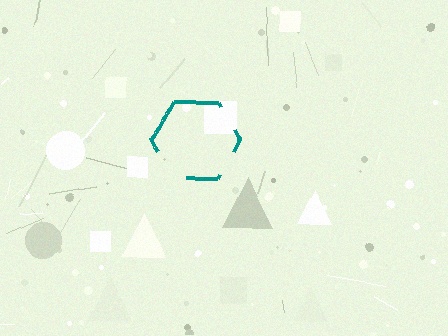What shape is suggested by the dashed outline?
The dashed outline suggests a hexagon.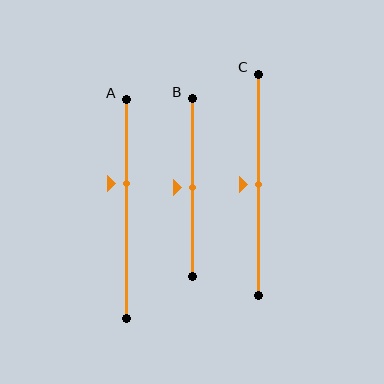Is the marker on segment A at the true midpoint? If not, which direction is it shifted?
No, the marker on segment A is shifted upward by about 12% of the segment length.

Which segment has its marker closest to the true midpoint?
Segment B has its marker closest to the true midpoint.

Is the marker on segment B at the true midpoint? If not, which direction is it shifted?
Yes, the marker on segment B is at the true midpoint.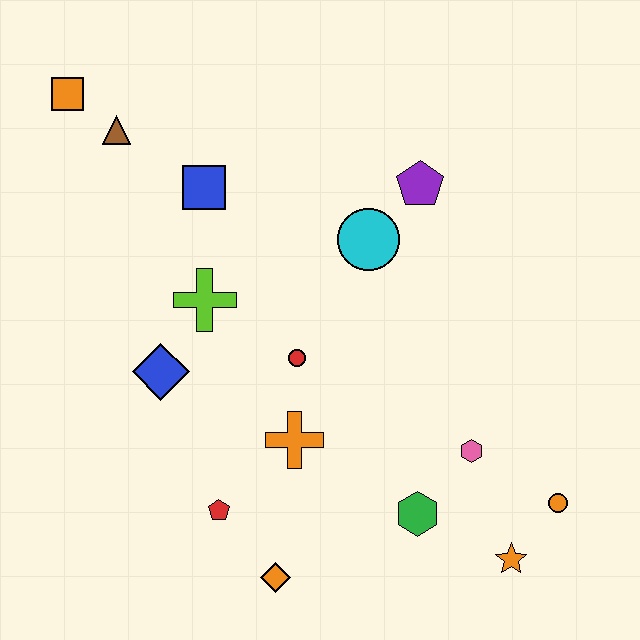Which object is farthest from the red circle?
The orange square is farthest from the red circle.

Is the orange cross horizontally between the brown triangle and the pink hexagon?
Yes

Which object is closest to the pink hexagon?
The green hexagon is closest to the pink hexagon.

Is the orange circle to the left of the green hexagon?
No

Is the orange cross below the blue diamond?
Yes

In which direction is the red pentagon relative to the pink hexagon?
The red pentagon is to the left of the pink hexagon.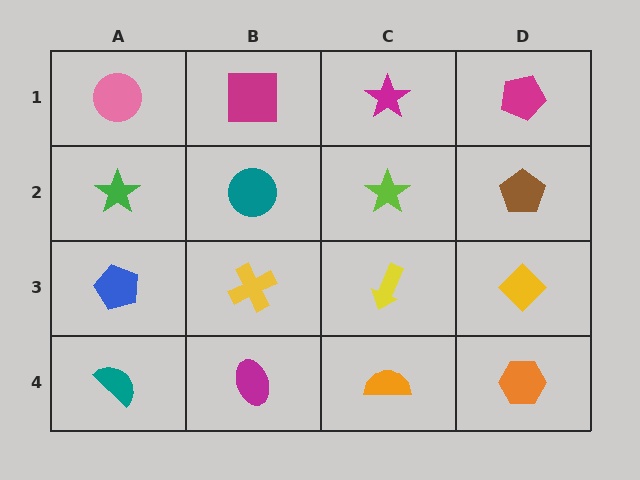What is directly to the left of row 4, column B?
A teal semicircle.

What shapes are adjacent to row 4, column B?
A yellow cross (row 3, column B), a teal semicircle (row 4, column A), an orange semicircle (row 4, column C).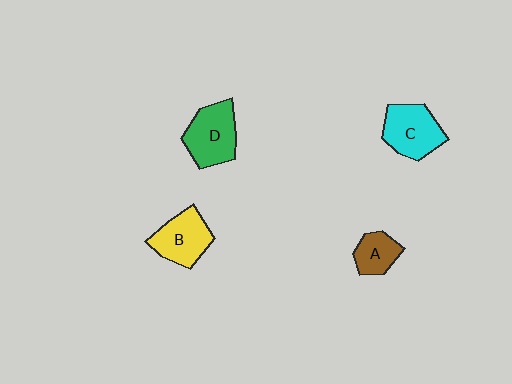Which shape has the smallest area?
Shape A (brown).